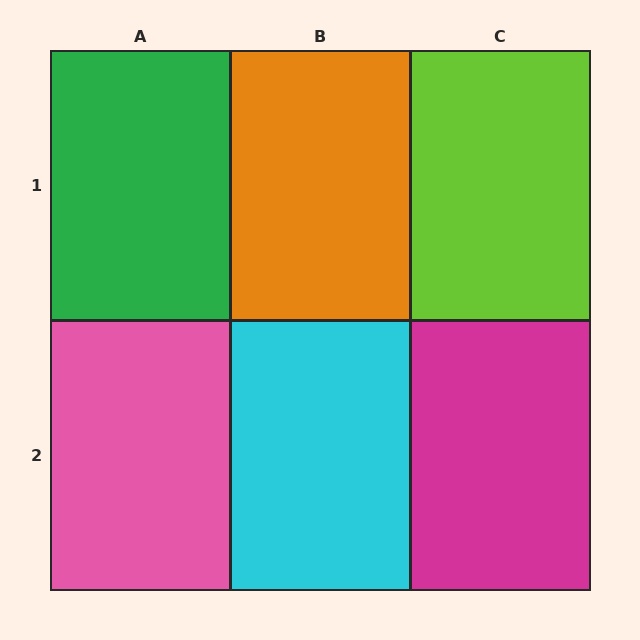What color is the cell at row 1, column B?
Orange.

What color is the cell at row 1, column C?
Lime.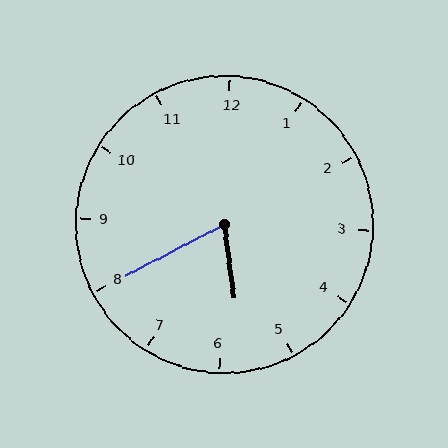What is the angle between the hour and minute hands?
Approximately 70 degrees.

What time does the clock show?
5:40.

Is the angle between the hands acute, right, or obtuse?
It is acute.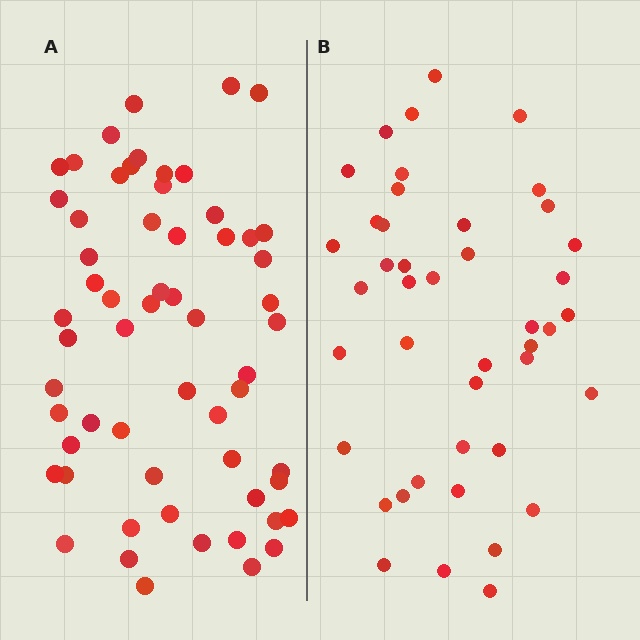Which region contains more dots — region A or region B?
Region A (the left region) has more dots.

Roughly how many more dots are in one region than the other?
Region A has approximately 15 more dots than region B.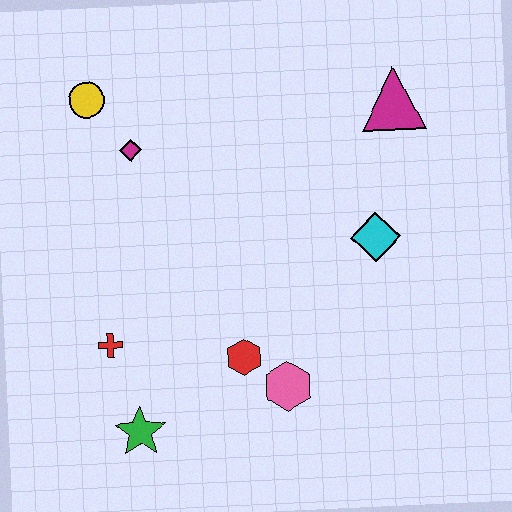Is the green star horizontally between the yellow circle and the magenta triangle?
Yes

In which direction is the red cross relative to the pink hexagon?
The red cross is to the left of the pink hexagon.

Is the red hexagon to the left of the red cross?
No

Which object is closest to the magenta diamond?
The yellow circle is closest to the magenta diamond.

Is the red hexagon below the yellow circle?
Yes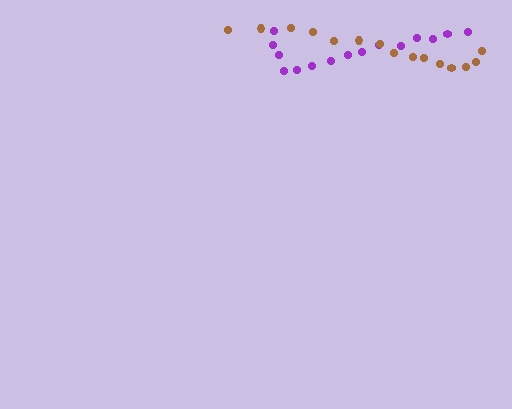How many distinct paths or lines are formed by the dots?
There are 2 distinct paths.